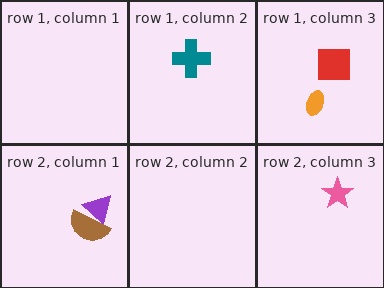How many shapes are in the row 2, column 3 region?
1.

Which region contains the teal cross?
The row 1, column 2 region.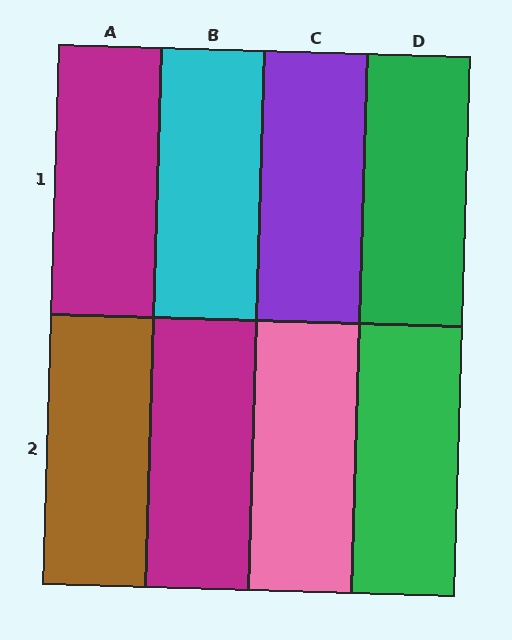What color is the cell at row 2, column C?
Pink.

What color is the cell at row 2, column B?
Magenta.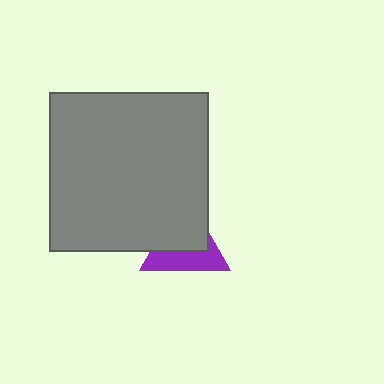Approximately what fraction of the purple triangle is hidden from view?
Roughly 54% of the purple triangle is hidden behind the gray square.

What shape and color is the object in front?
The object in front is a gray square.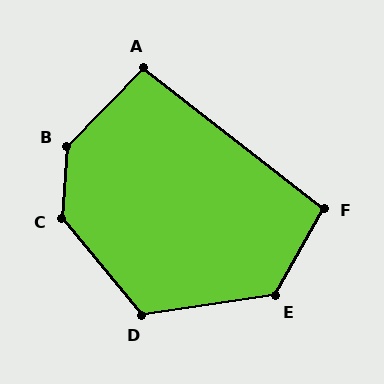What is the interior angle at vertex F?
Approximately 99 degrees (obtuse).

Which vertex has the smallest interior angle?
A, at approximately 97 degrees.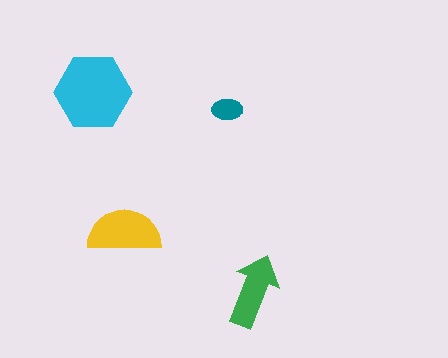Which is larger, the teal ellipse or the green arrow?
The green arrow.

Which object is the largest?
The cyan hexagon.